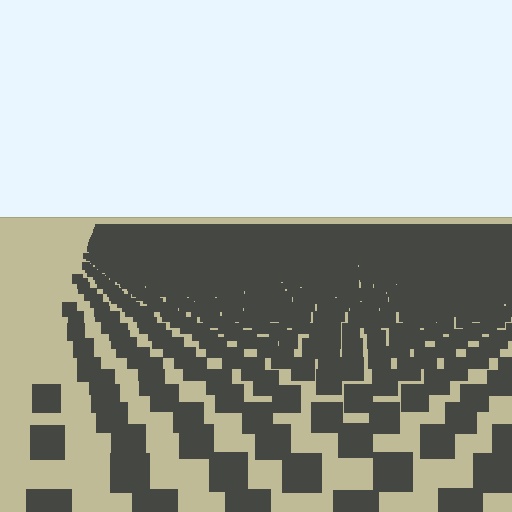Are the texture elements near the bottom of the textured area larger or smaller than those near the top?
Larger. Near the bottom, elements are closer to the viewer and appear at a bigger on-screen size.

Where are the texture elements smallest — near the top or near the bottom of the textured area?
Near the top.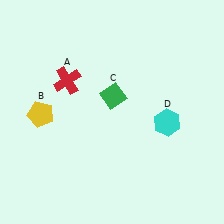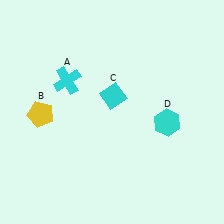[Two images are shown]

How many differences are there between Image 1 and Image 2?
There are 2 differences between the two images.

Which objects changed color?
A changed from red to cyan. C changed from green to cyan.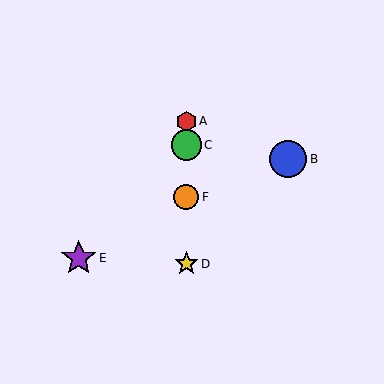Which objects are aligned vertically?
Objects A, C, D, F are aligned vertically.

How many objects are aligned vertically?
4 objects (A, C, D, F) are aligned vertically.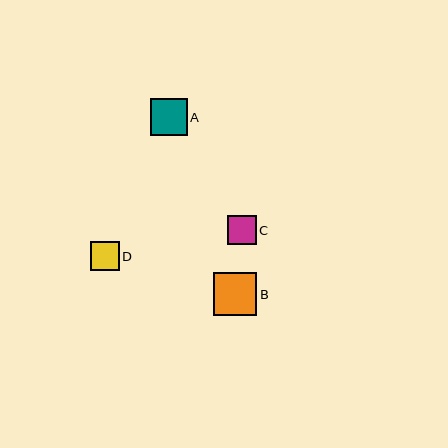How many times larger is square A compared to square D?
Square A is approximately 1.3 times the size of square D.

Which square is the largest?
Square B is the largest with a size of approximately 43 pixels.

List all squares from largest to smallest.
From largest to smallest: B, A, D, C.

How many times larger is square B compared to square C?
Square B is approximately 1.5 times the size of square C.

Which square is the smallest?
Square C is the smallest with a size of approximately 29 pixels.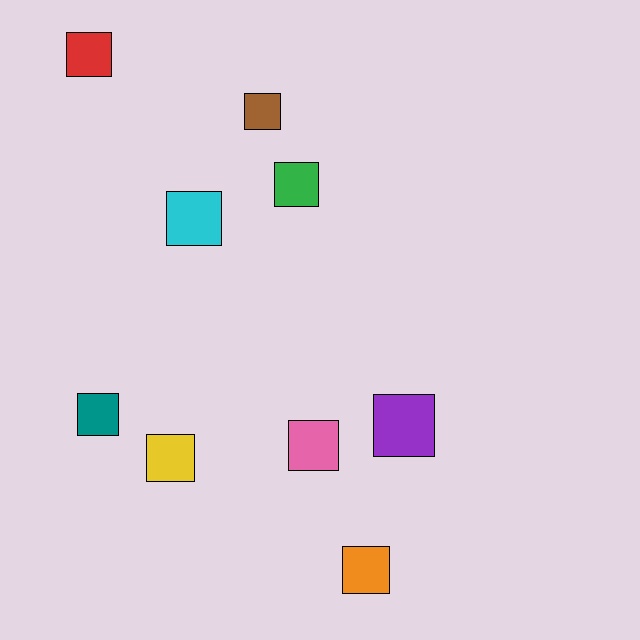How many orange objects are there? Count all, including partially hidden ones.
There is 1 orange object.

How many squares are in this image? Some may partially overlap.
There are 9 squares.